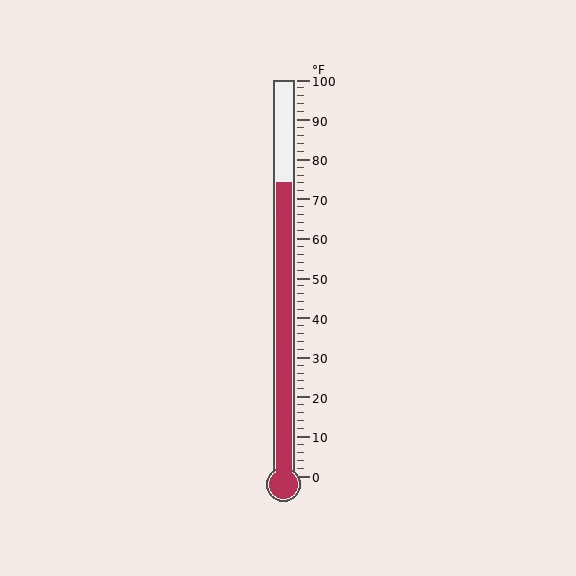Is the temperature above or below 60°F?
The temperature is above 60°F.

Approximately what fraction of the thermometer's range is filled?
The thermometer is filled to approximately 75% of its range.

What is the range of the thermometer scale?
The thermometer scale ranges from 0°F to 100°F.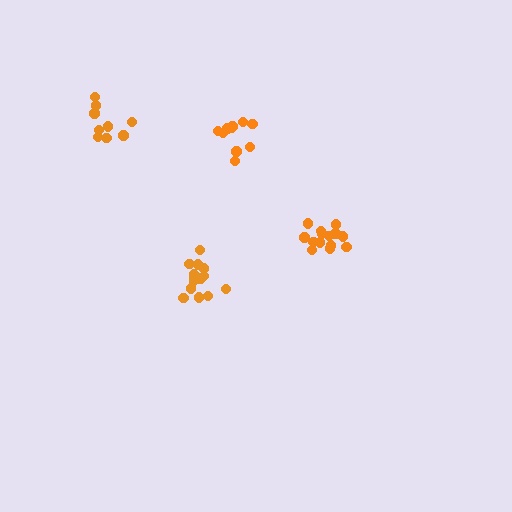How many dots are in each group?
Group 1: 15 dots, Group 2: 14 dots, Group 3: 10 dots, Group 4: 9 dots (48 total).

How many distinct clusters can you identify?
There are 4 distinct clusters.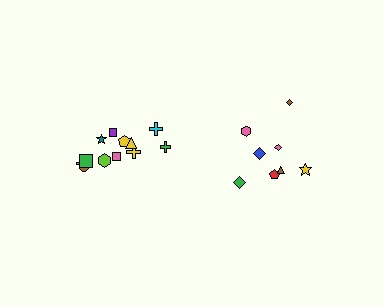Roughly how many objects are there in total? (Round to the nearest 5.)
Roughly 20 objects in total.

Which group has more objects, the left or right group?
The left group.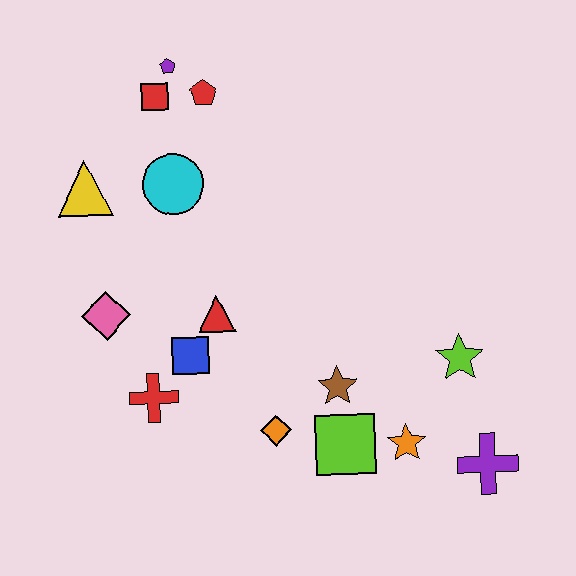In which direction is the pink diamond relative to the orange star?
The pink diamond is to the left of the orange star.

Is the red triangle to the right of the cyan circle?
Yes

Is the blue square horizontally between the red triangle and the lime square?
No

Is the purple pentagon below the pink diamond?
No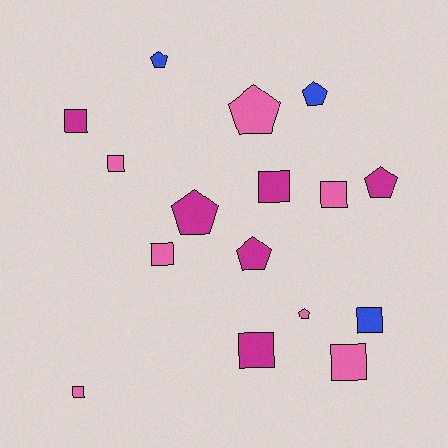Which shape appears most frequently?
Square, with 9 objects.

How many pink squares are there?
There are 5 pink squares.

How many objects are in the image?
There are 16 objects.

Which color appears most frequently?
Pink, with 7 objects.